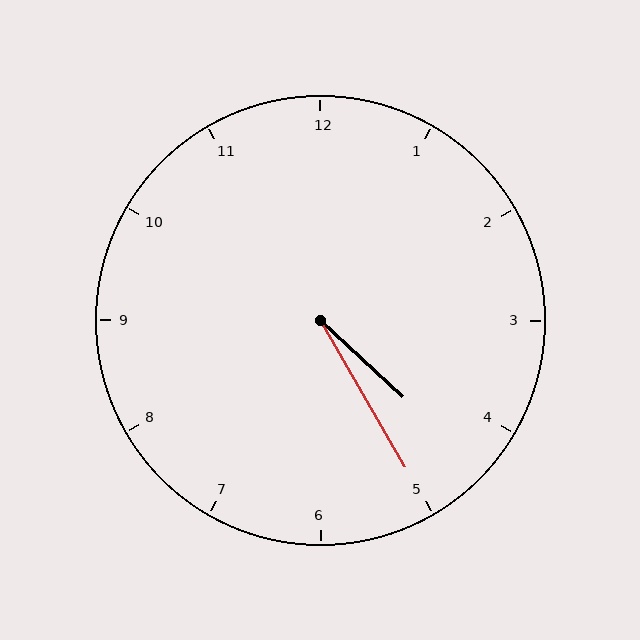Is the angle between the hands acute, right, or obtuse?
It is acute.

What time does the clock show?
4:25.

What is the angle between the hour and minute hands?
Approximately 18 degrees.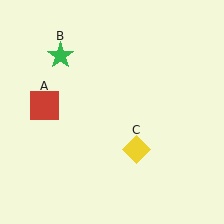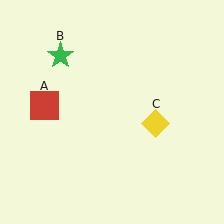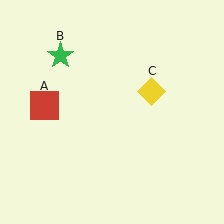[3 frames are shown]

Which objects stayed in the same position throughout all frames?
Red square (object A) and green star (object B) remained stationary.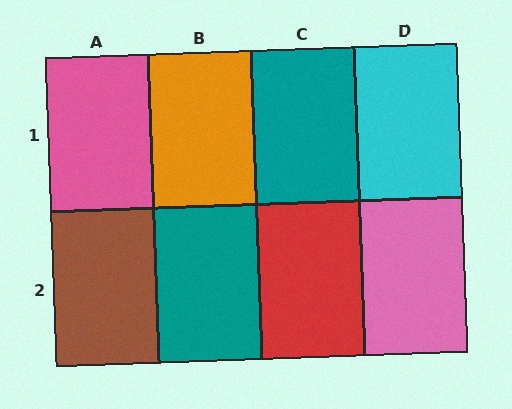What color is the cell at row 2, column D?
Pink.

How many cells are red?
1 cell is red.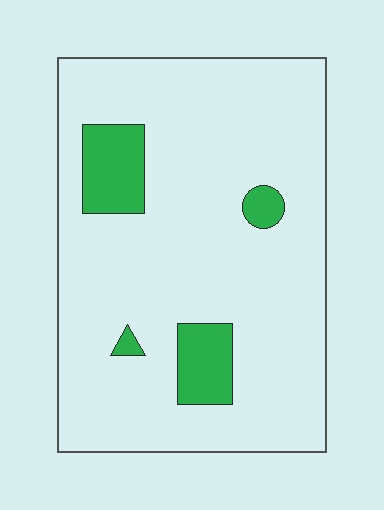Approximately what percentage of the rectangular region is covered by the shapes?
Approximately 10%.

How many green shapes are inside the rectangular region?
4.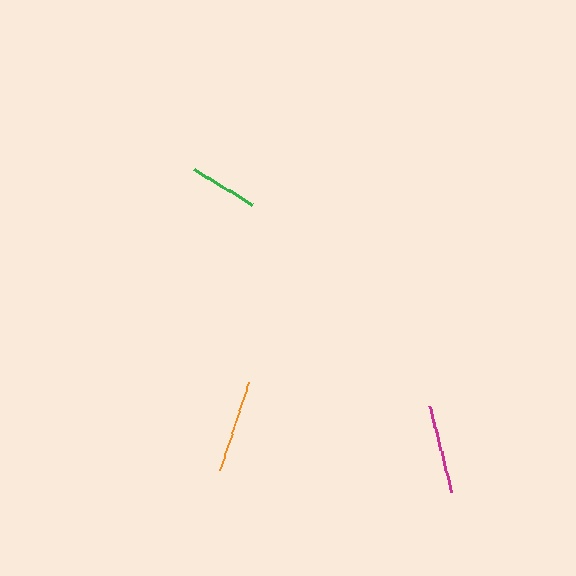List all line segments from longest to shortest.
From longest to shortest: orange, magenta, green.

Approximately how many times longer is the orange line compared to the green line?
The orange line is approximately 1.4 times the length of the green line.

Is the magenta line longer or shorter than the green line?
The magenta line is longer than the green line.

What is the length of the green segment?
The green segment is approximately 69 pixels long.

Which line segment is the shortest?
The green line is the shortest at approximately 69 pixels.